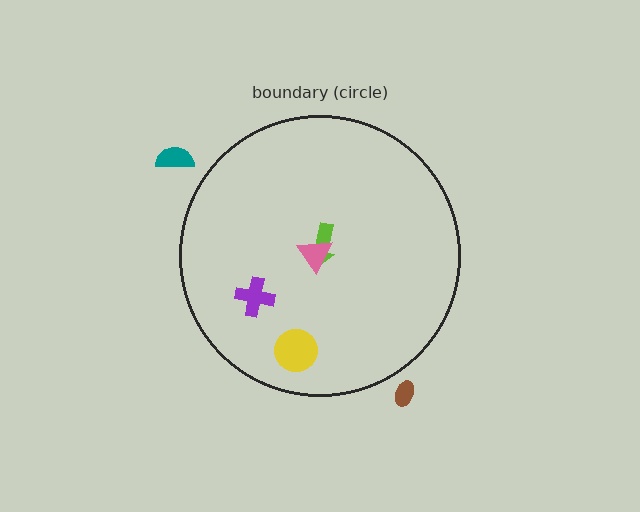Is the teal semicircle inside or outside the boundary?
Outside.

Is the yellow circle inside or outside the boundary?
Inside.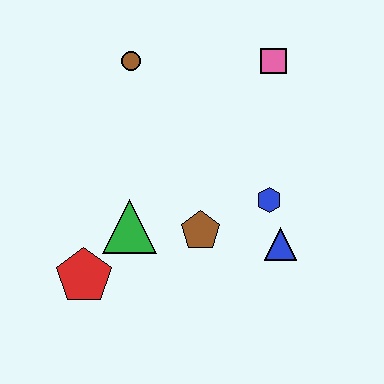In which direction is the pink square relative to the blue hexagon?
The pink square is above the blue hexagon.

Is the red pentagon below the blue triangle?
Yes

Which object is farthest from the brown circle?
The blue triangle is farthest from the brown circle.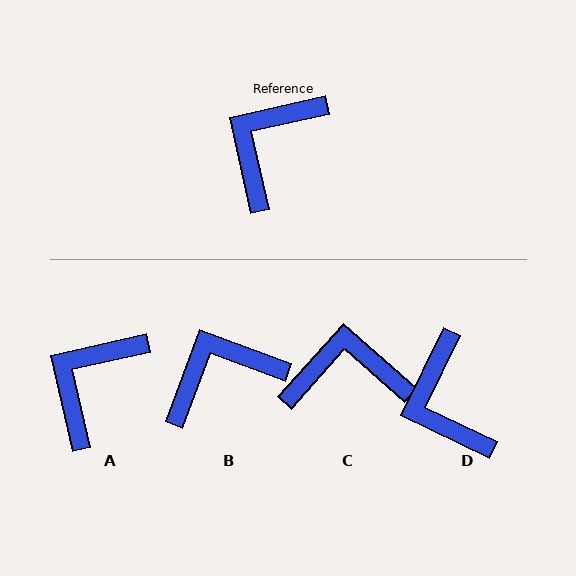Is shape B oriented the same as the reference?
No, it is off by about 33 degrees.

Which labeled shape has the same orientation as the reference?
A.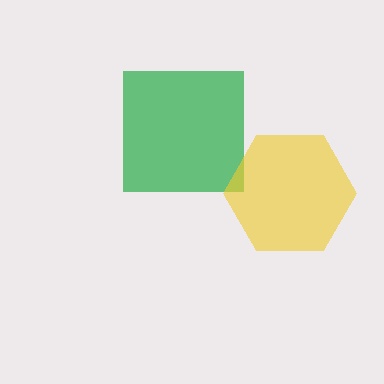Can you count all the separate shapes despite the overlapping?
Yes, there are 2 separate shapes.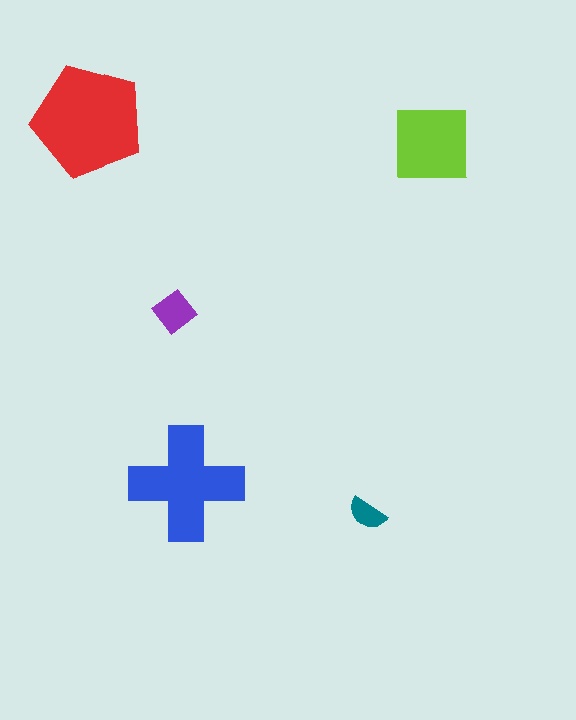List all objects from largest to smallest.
The red pentagon, the blue cross, the lime square, the purple diamond, the teal semicircle.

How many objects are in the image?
There are 5 objects in the image.